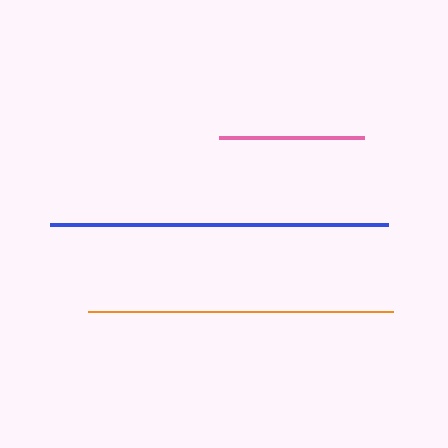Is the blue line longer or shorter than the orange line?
The blue line is longer than the orange line.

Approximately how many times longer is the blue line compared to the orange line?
The blue line is approximately 1.1 times the length of the orange line.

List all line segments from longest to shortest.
From longest to shortest: blue, orange, pink.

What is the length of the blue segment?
The blue segment is approximately 338 pixels long.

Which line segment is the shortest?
The pink line is the shortest at approximately 145 pixels.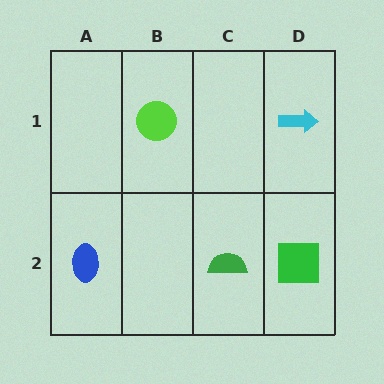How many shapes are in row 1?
2 shapes.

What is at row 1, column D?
A cyan arrow.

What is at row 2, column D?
A green square.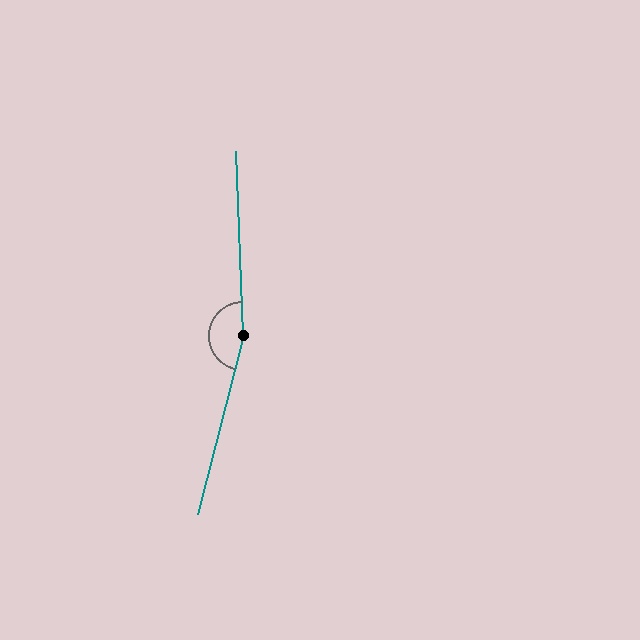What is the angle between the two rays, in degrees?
Approximately 163 degrees.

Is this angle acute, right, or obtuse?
It is obtuse.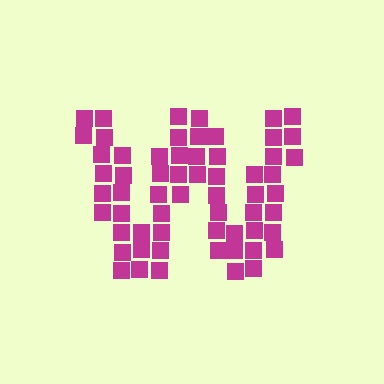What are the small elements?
The small elements are squares.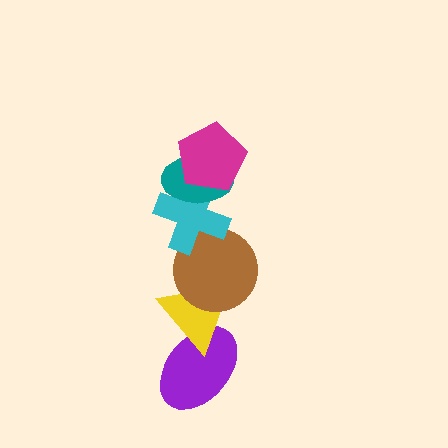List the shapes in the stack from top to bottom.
From top to bottom: the magenta pentagon, the teal ellipse, the cyan cross, the brown circle, the yellow triangle, the purple ellipse.